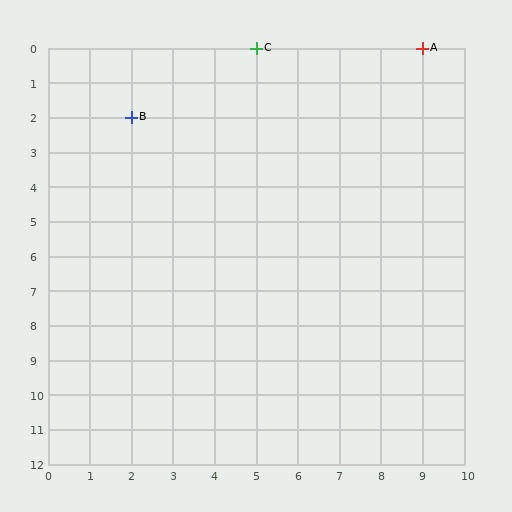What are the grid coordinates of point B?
Point B is at grid coordinates (2, 2).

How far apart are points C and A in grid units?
Points C and A are 4 columns apart.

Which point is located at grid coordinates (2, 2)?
Point B is at (2, 2).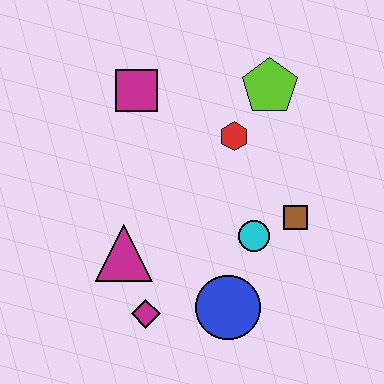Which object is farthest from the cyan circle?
The magenta square is farthest from the cyan circle.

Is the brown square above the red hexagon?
No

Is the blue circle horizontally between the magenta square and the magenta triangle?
No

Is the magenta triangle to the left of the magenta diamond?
Yes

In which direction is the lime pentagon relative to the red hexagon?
The lime pentagon is above the red hexagon.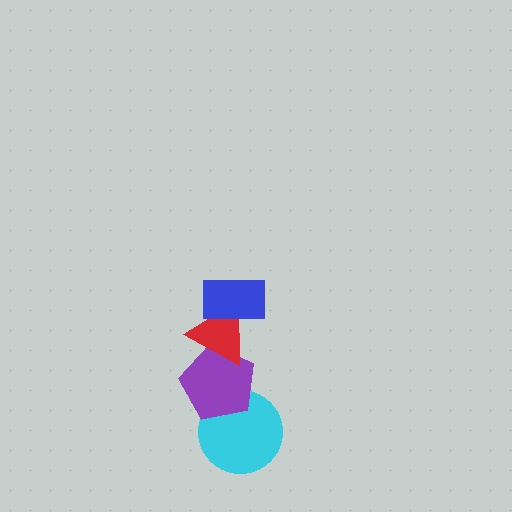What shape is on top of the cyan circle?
The purple pentagon is on top of the cyan circle.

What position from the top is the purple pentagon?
The purple pentagon is 3rd from the top.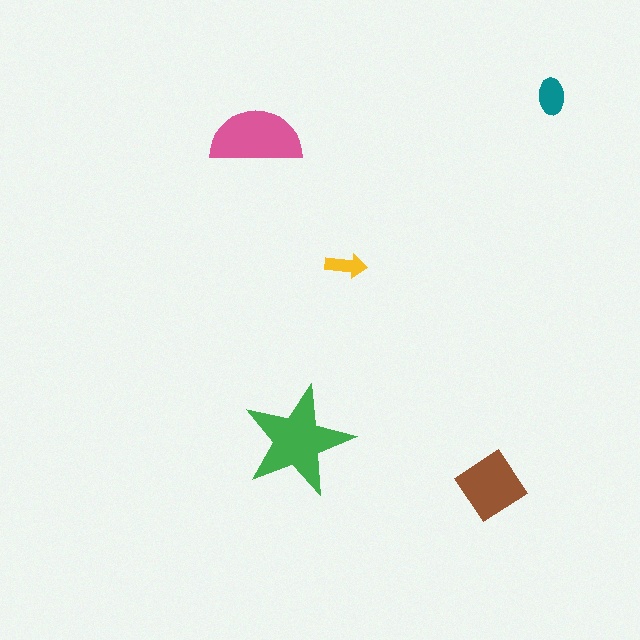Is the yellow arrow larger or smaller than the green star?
Smaller.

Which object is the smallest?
The yellow arrow.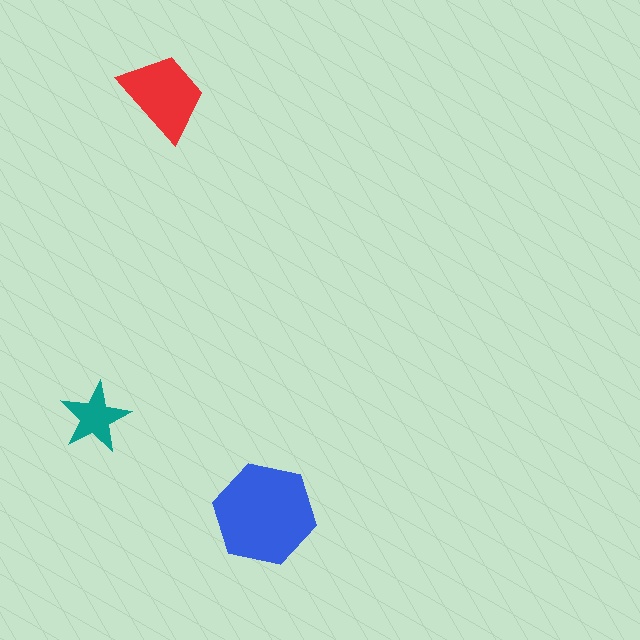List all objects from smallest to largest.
The teal star, the red trapezoid, the blue hexagon.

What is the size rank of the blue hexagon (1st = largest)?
1st.